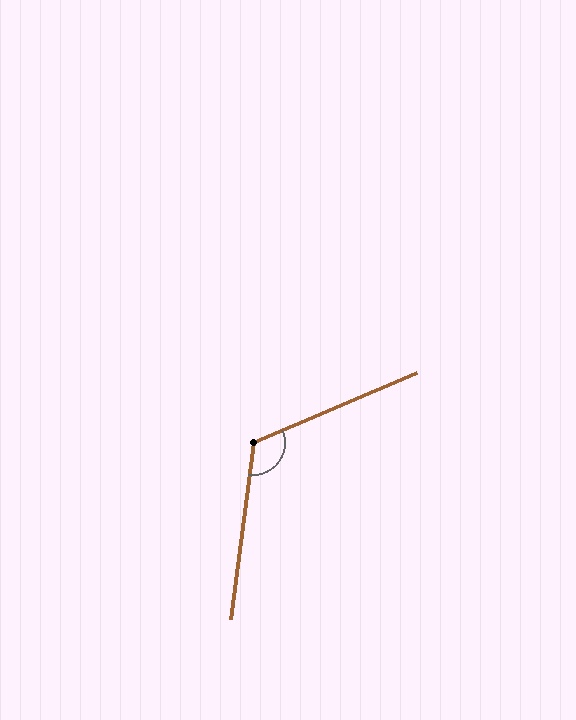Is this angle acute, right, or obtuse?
It is obtuse.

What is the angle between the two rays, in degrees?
Approximately 121 degrees.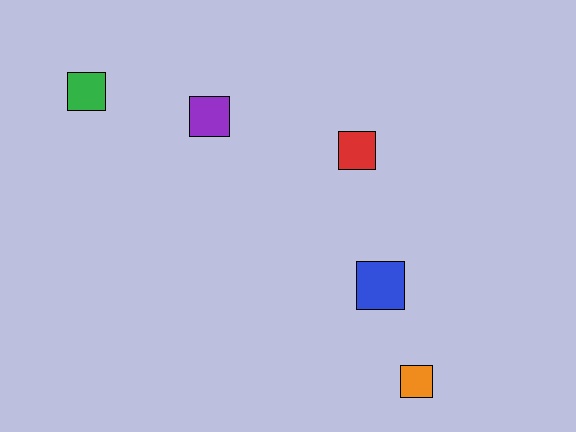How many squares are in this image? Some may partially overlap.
There are 5 squares.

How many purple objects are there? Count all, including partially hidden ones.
There is 1 purple object.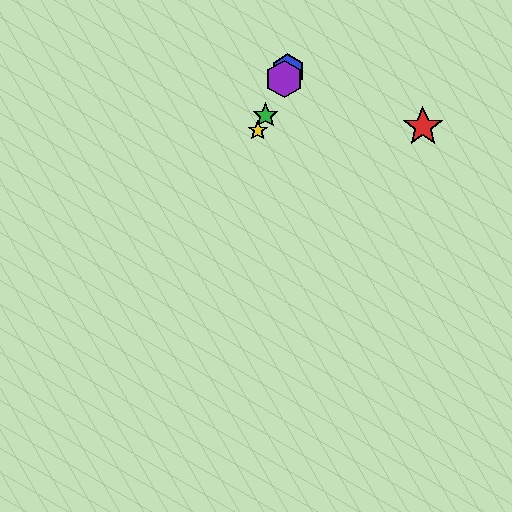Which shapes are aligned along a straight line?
The blue hexagon, the green star, the yellow star, the purple hexagon are aligned along a straight line.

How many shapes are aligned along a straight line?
4 shapes (the blue hexagon, the green star, the yellow star, the purple hexagon) are aligned along a straight line.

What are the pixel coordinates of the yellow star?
The yellow star is at (258, 131).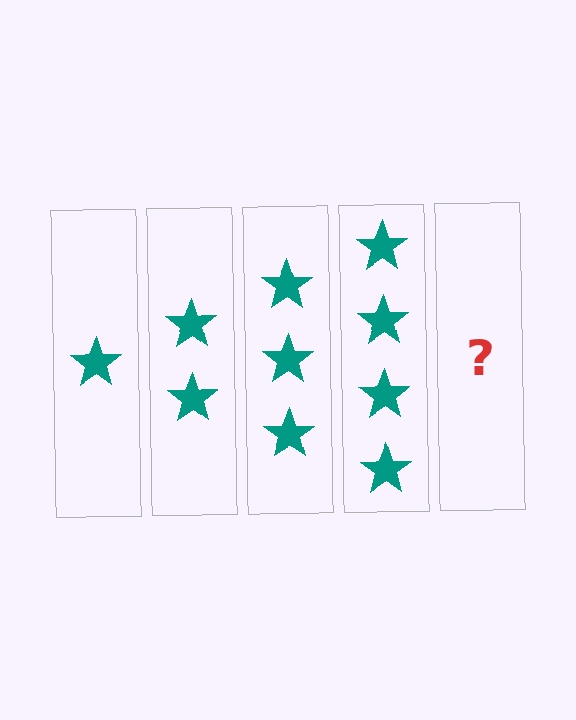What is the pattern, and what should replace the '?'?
The pattern is that each step adds one more star. The '?' should be 5 stars.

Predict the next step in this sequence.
The next step is 5 stars.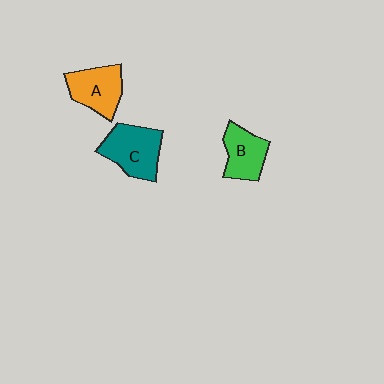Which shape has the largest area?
Shape C (teal).